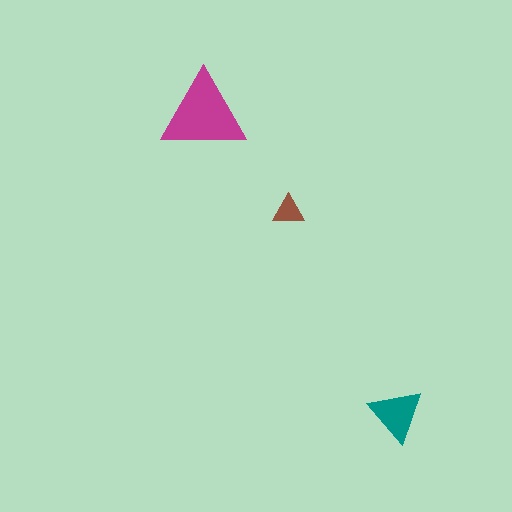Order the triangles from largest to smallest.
the magenta one, the teal one, the brown one.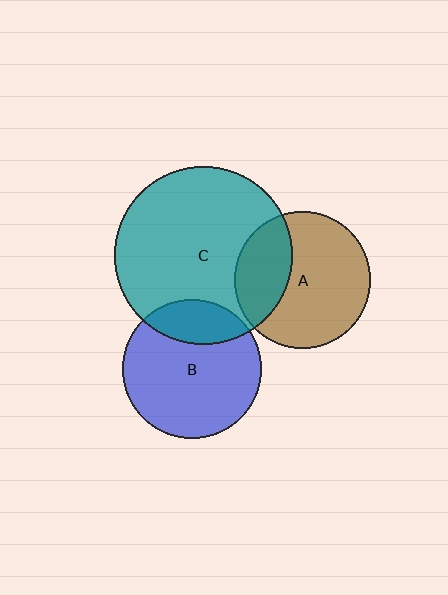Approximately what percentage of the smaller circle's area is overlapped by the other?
Approximately 20%.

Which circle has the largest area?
Circle C (teal).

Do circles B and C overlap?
Yes.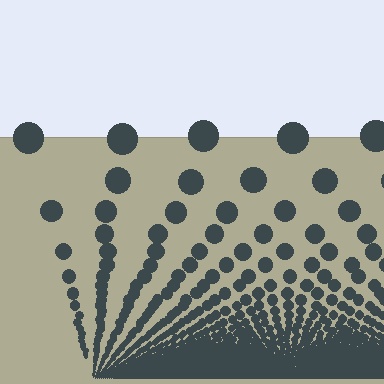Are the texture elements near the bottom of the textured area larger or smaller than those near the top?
Smaller. The gradient is inverted — elements near the bottom are smaller and denser.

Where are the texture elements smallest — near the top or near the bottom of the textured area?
Near the bottom.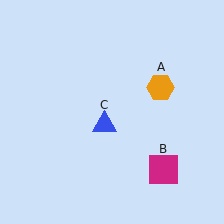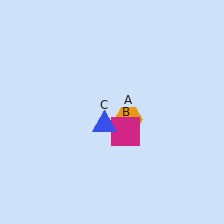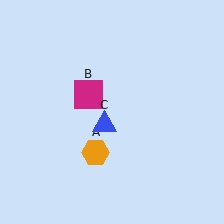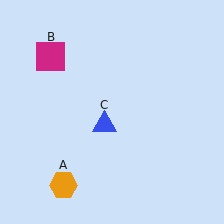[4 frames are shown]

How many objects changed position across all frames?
2 objects changed position: orange hexagon (object A), magenta square (object B).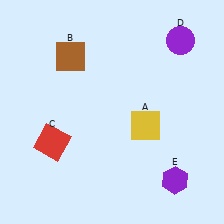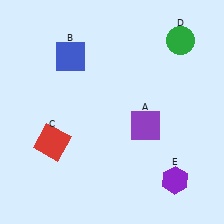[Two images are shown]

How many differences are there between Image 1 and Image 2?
There are 3 differences between the two images.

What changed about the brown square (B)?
In Image 1, B is brown. In Image 2, it changed to blue.